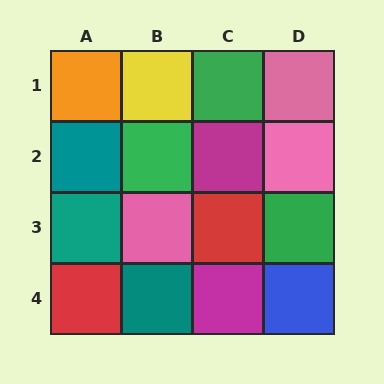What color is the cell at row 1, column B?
Yellow.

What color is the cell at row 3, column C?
Red.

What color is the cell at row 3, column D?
Green.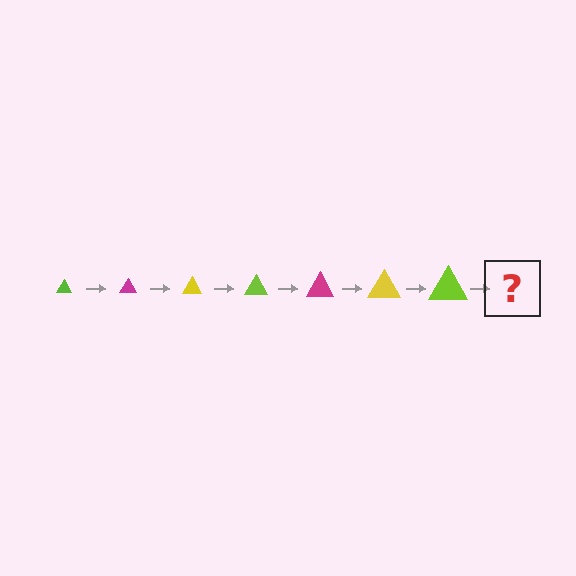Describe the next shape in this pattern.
It should be a magenta triangle, larger than the previous one.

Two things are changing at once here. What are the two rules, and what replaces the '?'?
The two rules are that the triangle grows larger each step and the color cycles through lime, magenta, and yellow. The '?' should be a magenta triangle, larger than the previous one.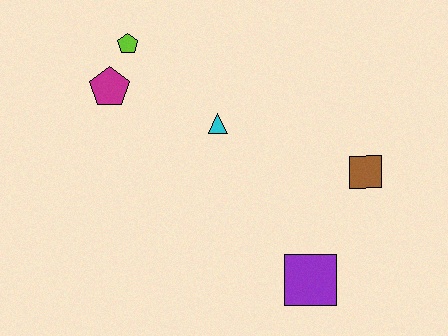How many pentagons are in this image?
There are 2 pentagons.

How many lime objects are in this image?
There is 1 lime object.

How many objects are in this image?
There are 5 objects.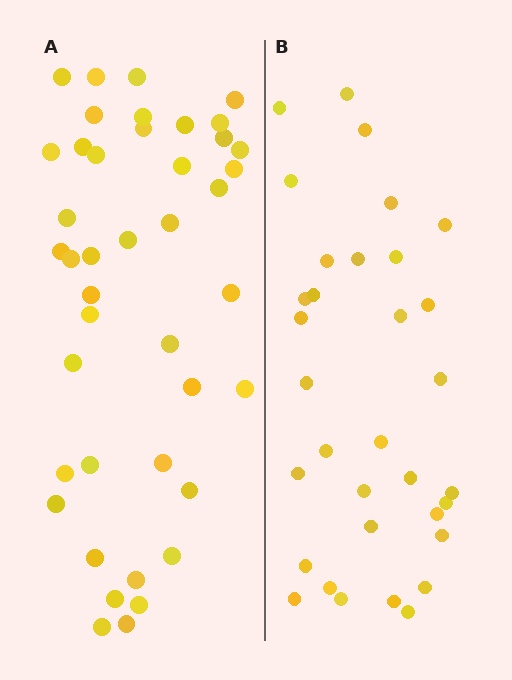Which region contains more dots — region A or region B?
Region A (the left region) has more dots.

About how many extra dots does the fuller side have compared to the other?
Region A has roughly 8 or so more dots than region B.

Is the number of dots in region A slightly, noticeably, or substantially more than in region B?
Region A has noticeably more, but not dramatically so. The ratio is roughly 1.3 to 1.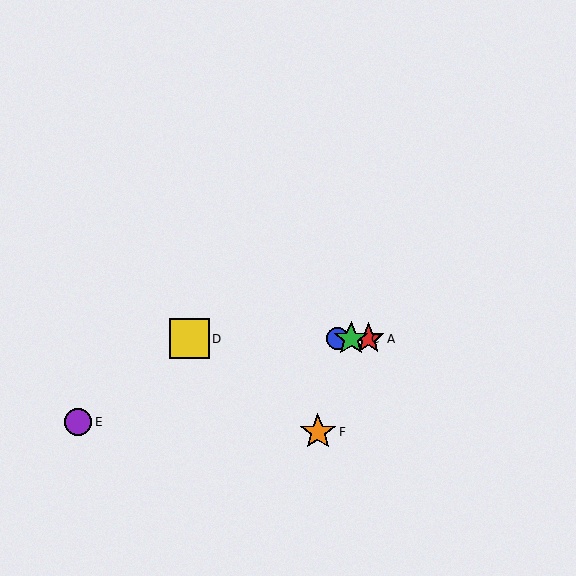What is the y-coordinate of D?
Object D is at y≈339.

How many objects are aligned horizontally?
4 objects (A, B, C, D) are aligned horizontally.